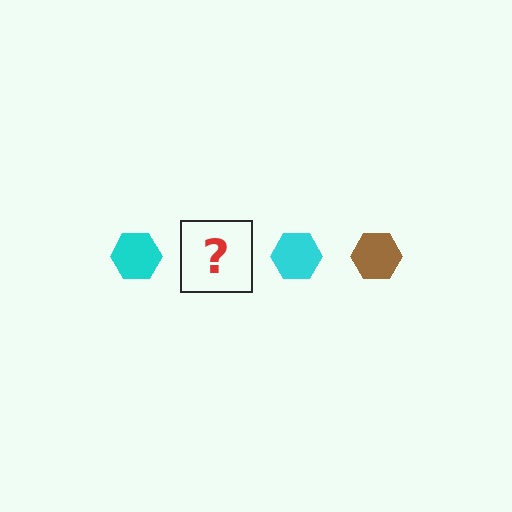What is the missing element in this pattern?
The missing element is a brown hexagon.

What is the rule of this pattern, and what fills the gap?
The rule is that the pattern cycles through cyan, brown hexagons. The gap should be filled with a brown hexagon.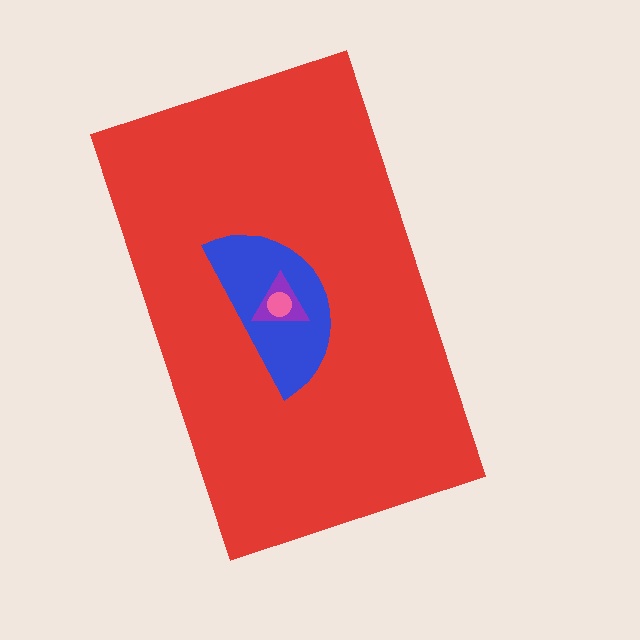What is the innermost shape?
The pink circle.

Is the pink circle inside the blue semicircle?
Yes.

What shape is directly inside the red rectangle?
The blue semicircle.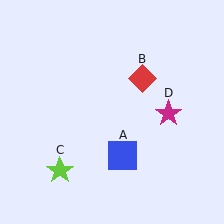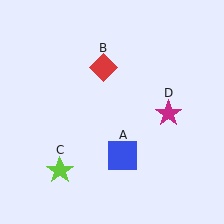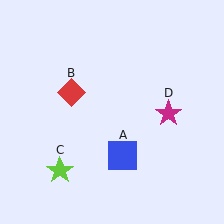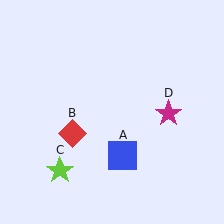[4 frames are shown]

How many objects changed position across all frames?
1 object changed position: red diamond (object B).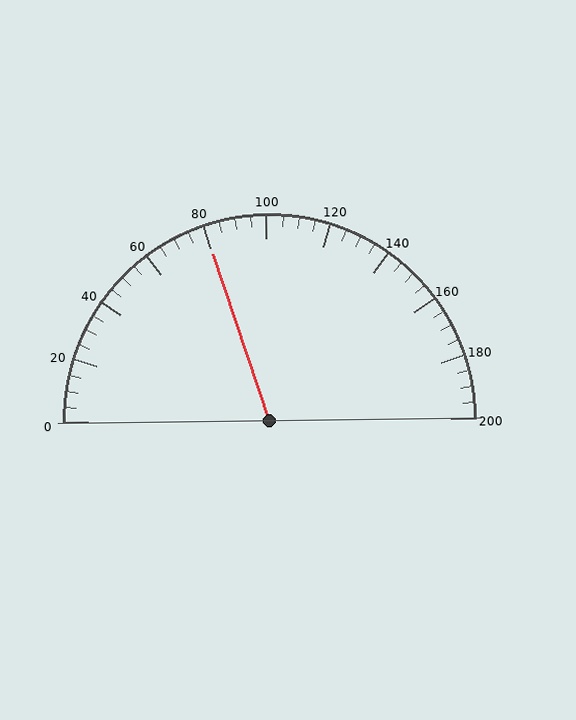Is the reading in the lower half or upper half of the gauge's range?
The reading is in the lower half of the range (0 to 200).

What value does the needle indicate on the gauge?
The needle indicates approximately 80.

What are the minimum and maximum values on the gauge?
The gauge ranges from 0 to 200.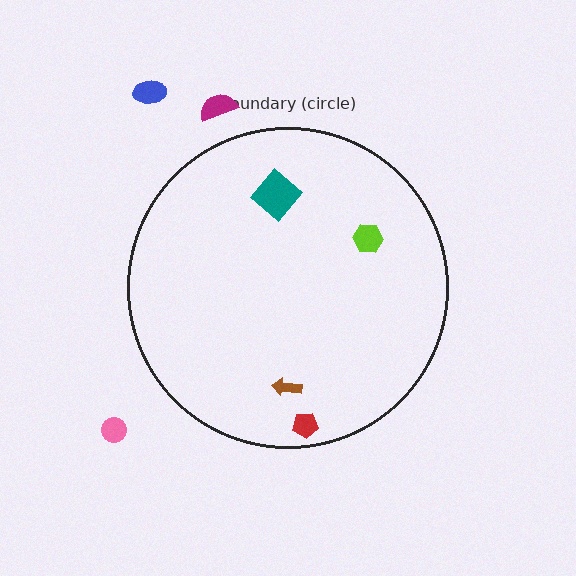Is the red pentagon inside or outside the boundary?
Inside.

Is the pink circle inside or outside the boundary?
Outside.